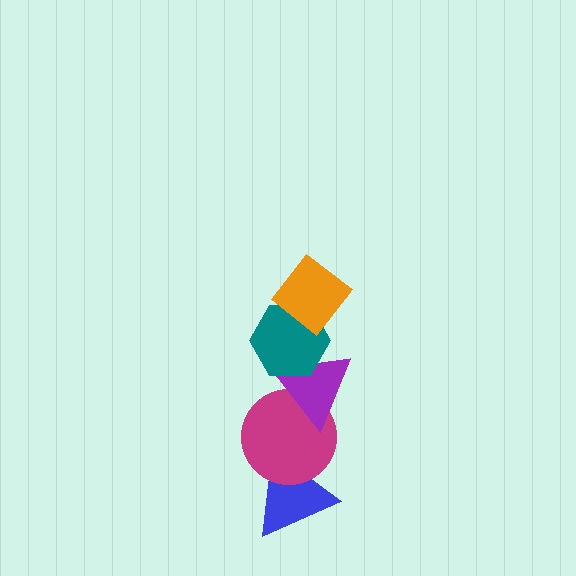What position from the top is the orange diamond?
The orange diamond is 1st from the top.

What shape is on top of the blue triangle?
The magenta circle is on top of the blue triangle.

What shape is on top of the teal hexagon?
The orange diamond is on top of the teal hexagon.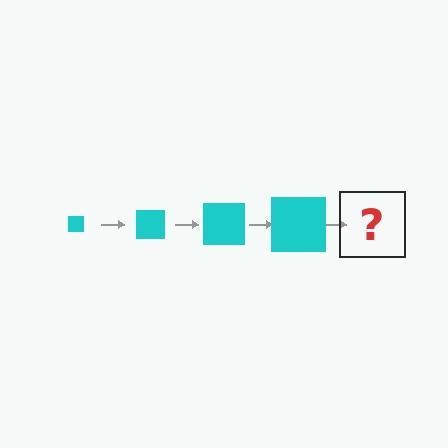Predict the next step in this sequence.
The next step is a cyan square, larger than the previous one.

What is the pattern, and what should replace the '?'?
The pattern is that the square gets progressively larger each step. The '?' should be a cyan square, larger than the previous one.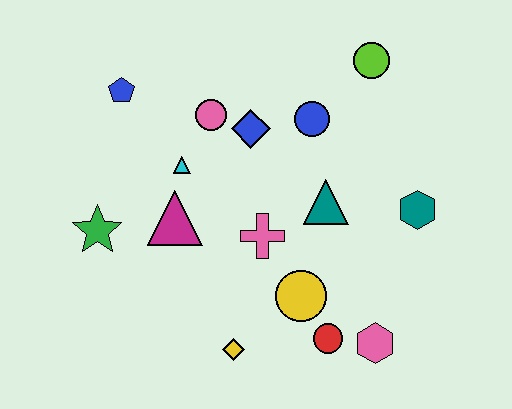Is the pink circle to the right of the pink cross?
No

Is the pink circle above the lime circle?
No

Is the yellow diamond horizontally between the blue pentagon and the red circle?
Yes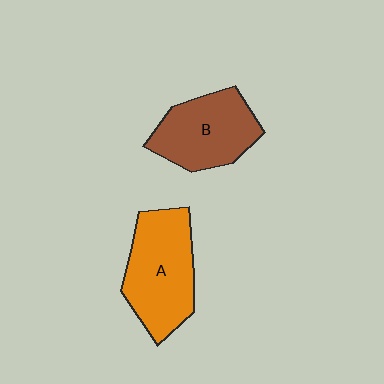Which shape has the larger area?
Shape A (orange).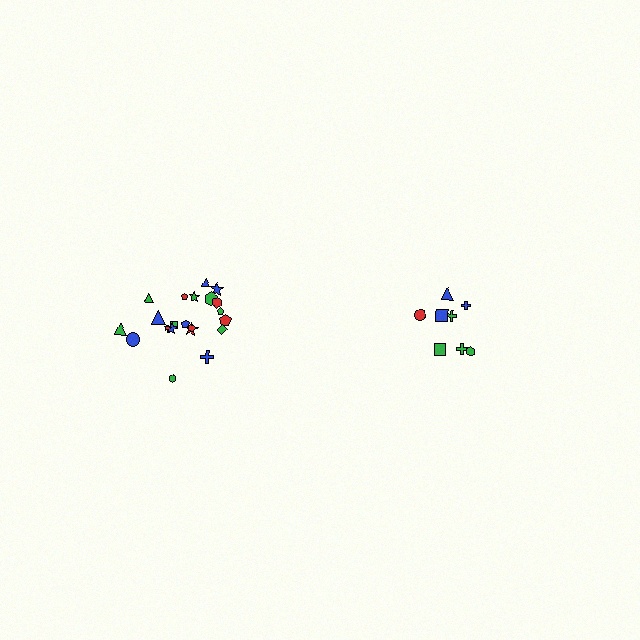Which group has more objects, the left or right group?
The left group.